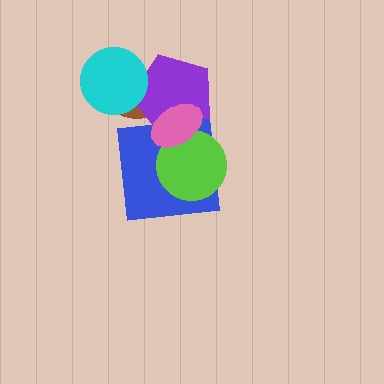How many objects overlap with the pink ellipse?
3 objects overlap with the pink ellipse.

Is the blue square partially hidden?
Yes, it is partially covered by another shape.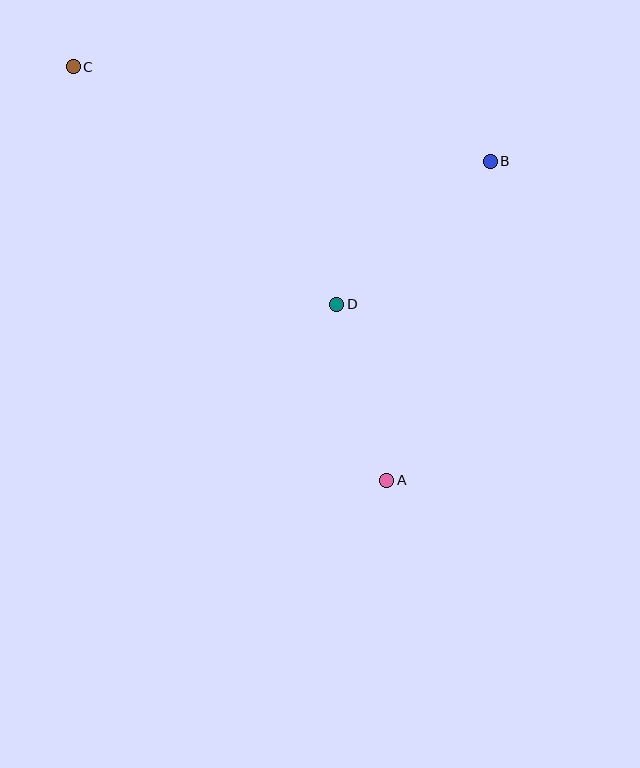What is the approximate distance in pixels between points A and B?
The distance between A and B is approximately 335 pixels.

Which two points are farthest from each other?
Points A and C are farthest from each other.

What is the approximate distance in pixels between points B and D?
The distance between B and D is approximately 210 pixels.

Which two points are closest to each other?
Points A and D are closest to each other.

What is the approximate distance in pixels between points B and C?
The distance between B and C is approximately 428 pixels.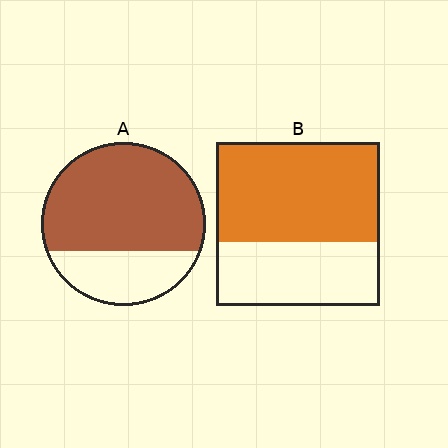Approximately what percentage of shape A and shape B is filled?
A is approximately 70% and B is approximately 60%.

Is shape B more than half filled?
Yes.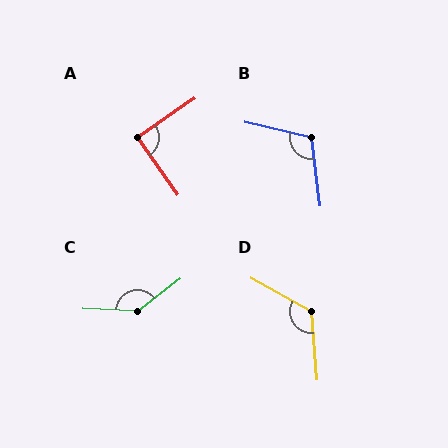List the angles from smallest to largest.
A (90°), B (110°), D (123°), C (139°).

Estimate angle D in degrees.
Approximately 123 degrees.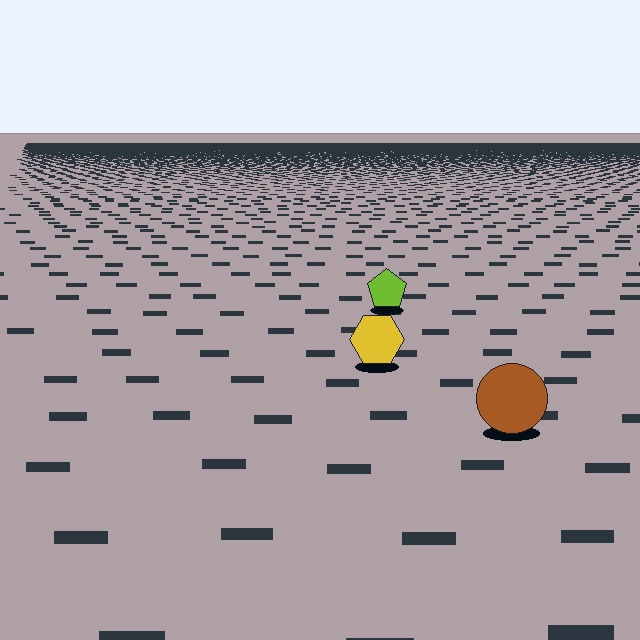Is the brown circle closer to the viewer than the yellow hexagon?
Yes. The brown circle is closer — you can tell from the texture gradient: the ground texture is coarser near it.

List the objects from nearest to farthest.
From nearest to farthest: the brown circle, the yellow hexagon, the lime pentagon.